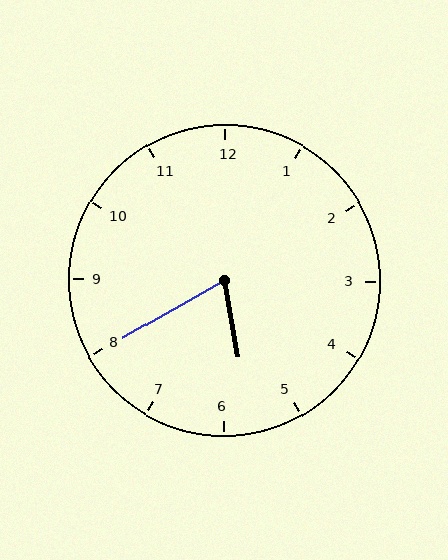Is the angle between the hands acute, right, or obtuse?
It is acute.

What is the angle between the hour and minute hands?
Approximately 70 degrees.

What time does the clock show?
5:40.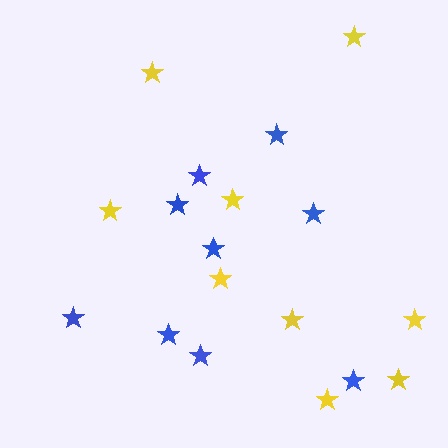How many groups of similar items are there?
There are 2 groups: one group of blue stars (9) and one group of yellow stars (9).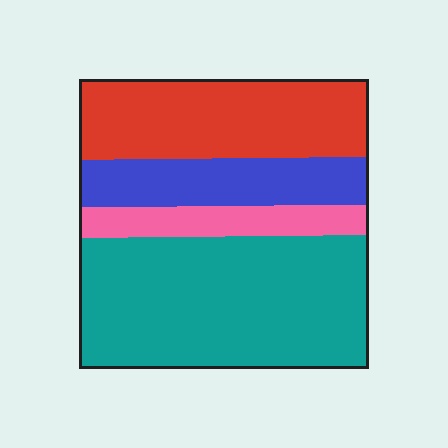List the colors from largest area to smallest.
From largest to smallest: teal, red, blue, pink.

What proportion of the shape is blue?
Blue takes up less than a sixth of the shape.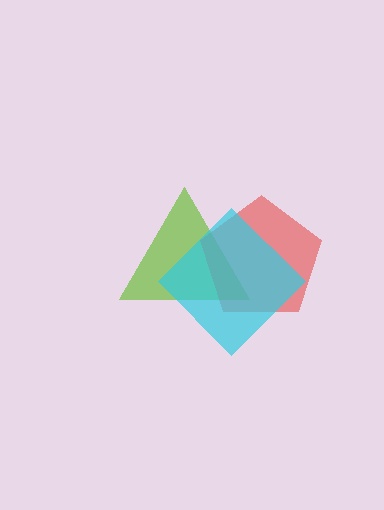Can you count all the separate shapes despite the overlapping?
Yes, there are 3 separate shapes.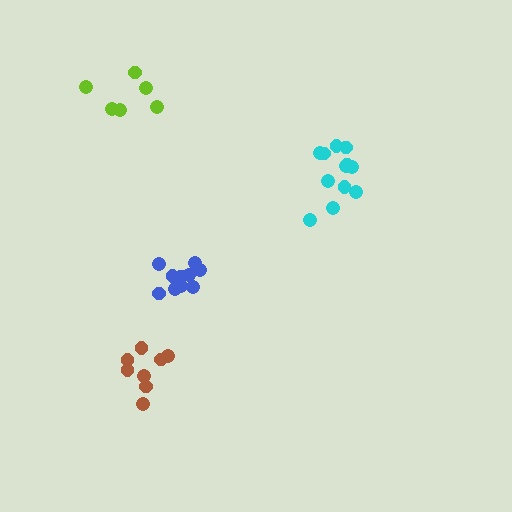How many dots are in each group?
Group 1: 6 dots, Group 2: 12 dots, Group 3: 8 dots, Group 4: 10 dots (36 total).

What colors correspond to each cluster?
The clusters are colored: lime, cyan, brown, blue.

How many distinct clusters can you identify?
There are 4 distinct clusters.